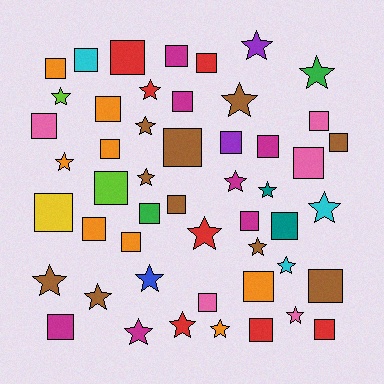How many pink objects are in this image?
There are 5 pink objects.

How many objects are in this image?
There are 50 objects.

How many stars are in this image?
There are 21 stars.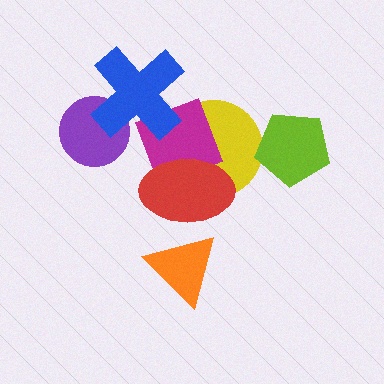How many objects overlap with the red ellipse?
3 objects overlap with the red ellipse.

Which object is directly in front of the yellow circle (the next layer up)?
The magenta diamond is directly in front of the yellow circle.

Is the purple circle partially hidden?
Yes, it is partially covered by another shape.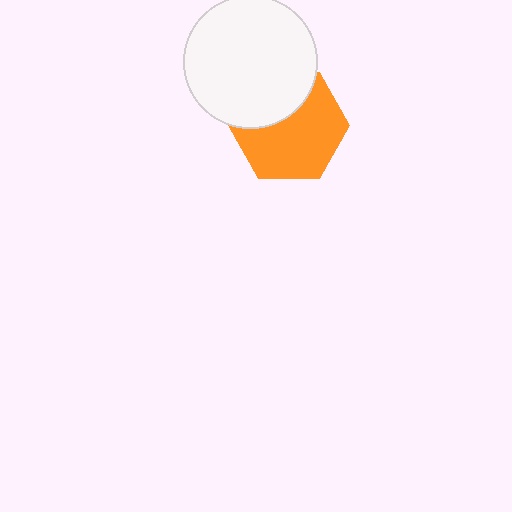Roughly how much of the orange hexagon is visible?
Most of it is visible (roughly 66%).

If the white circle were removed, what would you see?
You would see the complete orange hexagon.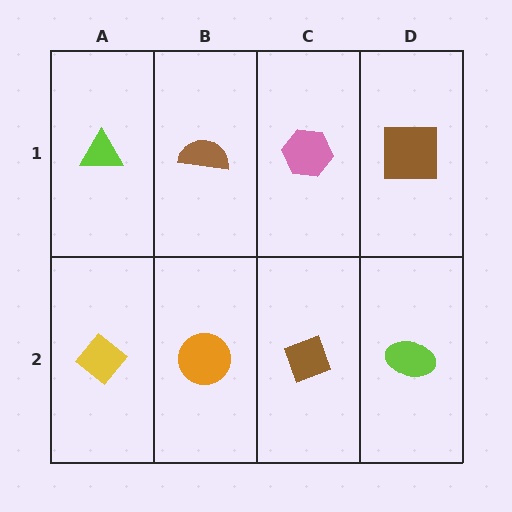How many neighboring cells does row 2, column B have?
3.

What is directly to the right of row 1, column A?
A brown semicircle.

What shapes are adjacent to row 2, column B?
A brown semicircle (row 1, column B), a yellow diamond (row 2, column A), a brown diamond (row 2, column C).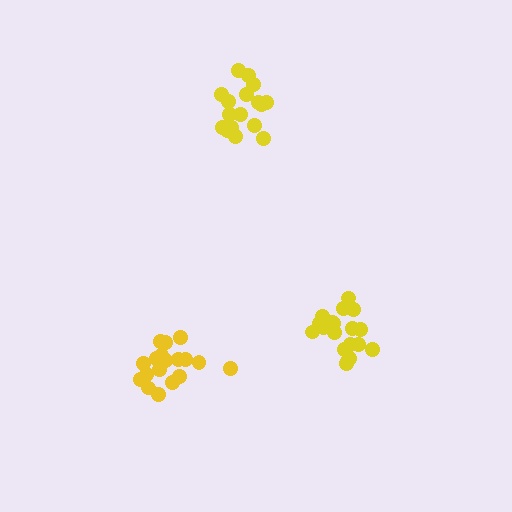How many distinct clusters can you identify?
There are 3 distinct clusters.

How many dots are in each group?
Group 1: 20 dots, Group 2: 18 dots, Group 3: 18 dots (56 total).